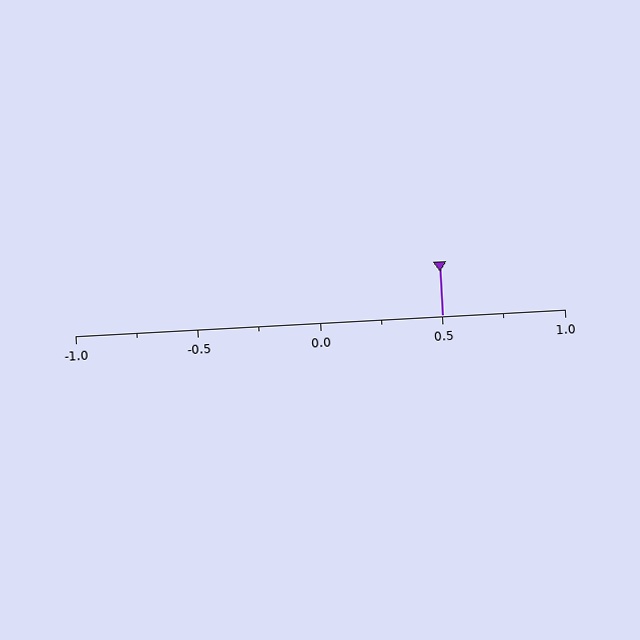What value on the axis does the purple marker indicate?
The marker indicates approximately 0.5.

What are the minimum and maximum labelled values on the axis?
The axis runs from -1.0 to 1.0.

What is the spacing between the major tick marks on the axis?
The major ticks are spaced 0.5 apart.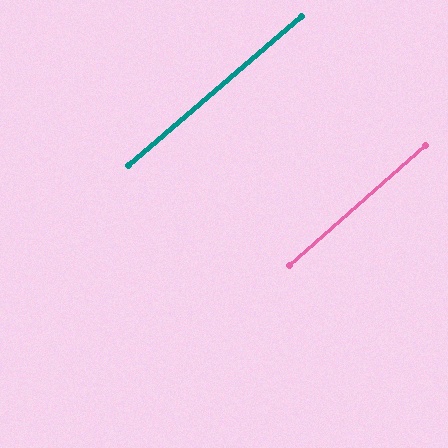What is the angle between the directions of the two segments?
Approximately 1 degree.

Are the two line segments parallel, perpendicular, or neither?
Parallel — their directions differ by only 0.7°.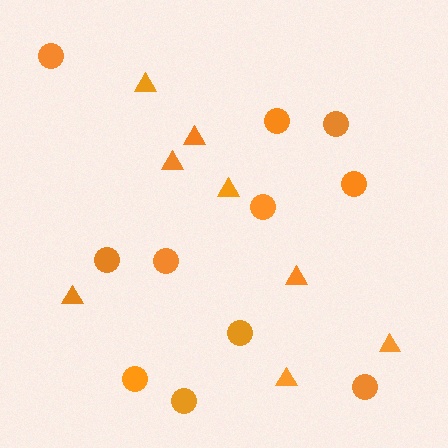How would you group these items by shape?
There are 2 groups: one group of circles (11) and one group of triangles (8).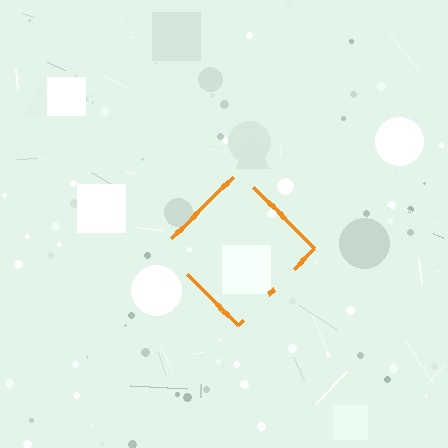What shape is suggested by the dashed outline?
The dashed outline suggests a diamond.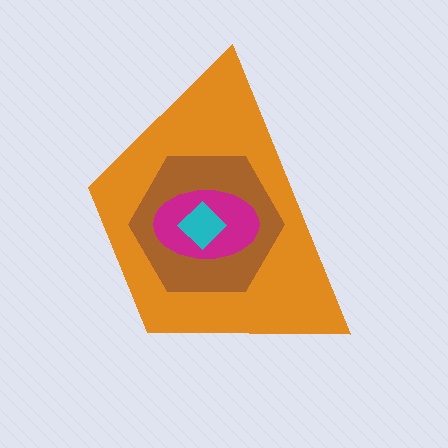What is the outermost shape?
The orange trapezoid.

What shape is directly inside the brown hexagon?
The magenta ellipse.